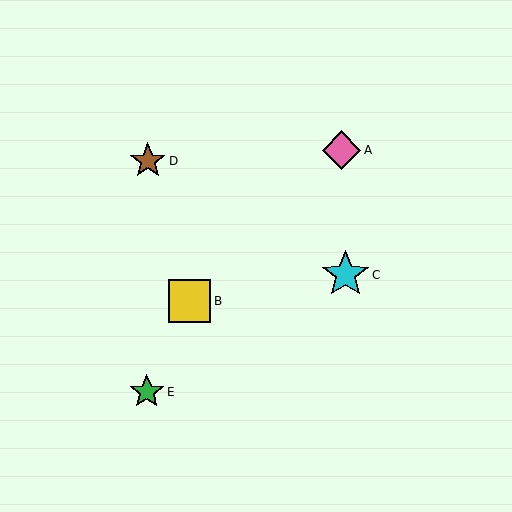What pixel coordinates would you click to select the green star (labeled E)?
Click at (147, 392) to select the green star E.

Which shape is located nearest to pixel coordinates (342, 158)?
The pink diamond (labeled A) at (341, 150) is nearest to that location.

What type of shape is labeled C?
Shape C is a cyan star.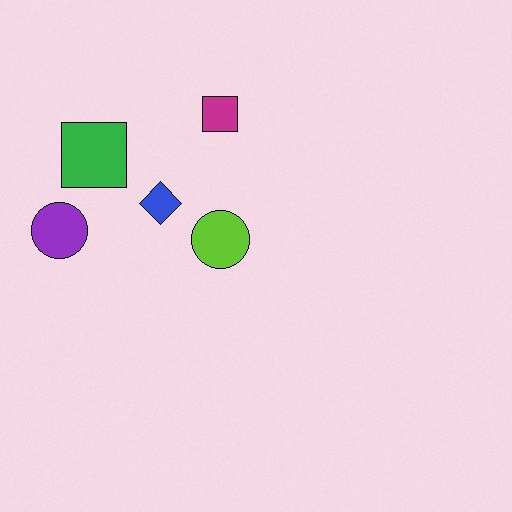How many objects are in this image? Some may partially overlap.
There are 5 objects.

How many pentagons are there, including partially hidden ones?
There are no pentagons.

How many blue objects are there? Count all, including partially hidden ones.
There is 1 blue object.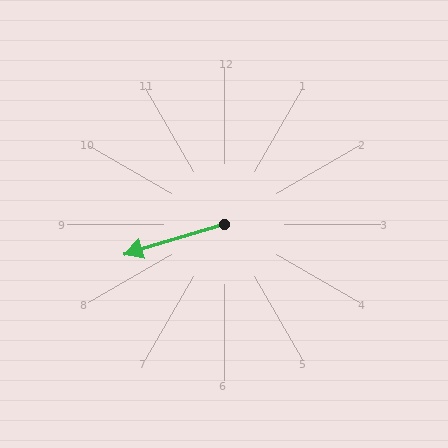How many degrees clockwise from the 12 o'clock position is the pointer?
Approximately 253 degrees.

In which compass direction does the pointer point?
West.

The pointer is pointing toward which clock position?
Roughly 8 o'clock.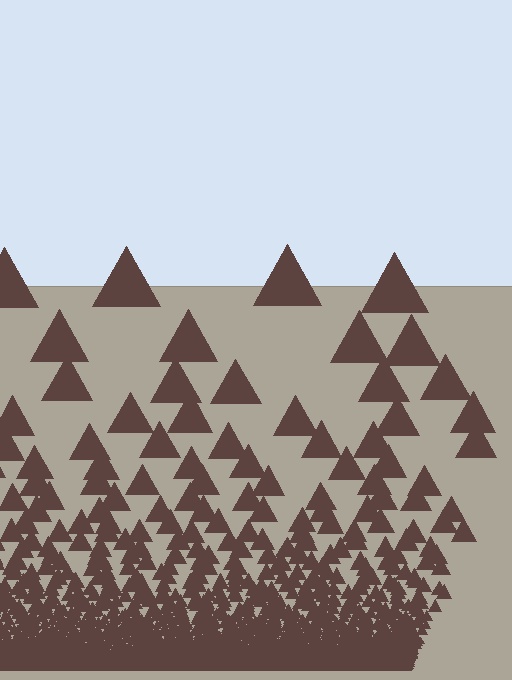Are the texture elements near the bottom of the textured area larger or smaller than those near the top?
Smaller. The gradient is inverted — elements near the bottom are smaller and denser.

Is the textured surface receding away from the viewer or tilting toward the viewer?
The surface appears to tilt toward the viewer. Texture elements get larger and sparser toward the top.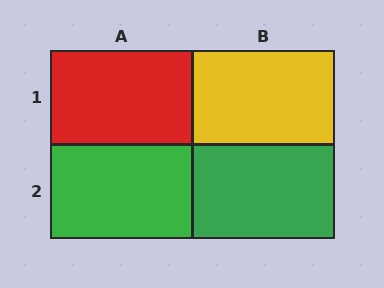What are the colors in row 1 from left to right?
Red, yellow.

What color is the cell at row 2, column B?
Green.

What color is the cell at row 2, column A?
Green.